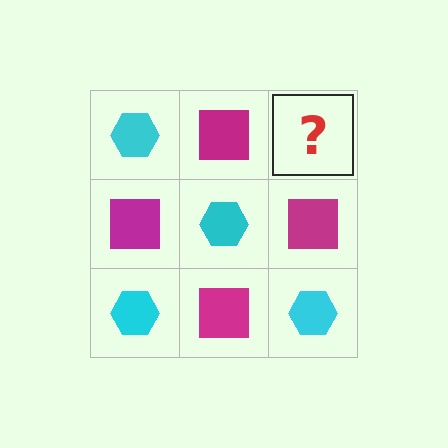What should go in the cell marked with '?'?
The missing cell should contain a cyan hexagon.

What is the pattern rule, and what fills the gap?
The rule is that it alternates cyan hexagon and magenta square in a checkerboard pattern. The gap should be filled with a cyan hexagon.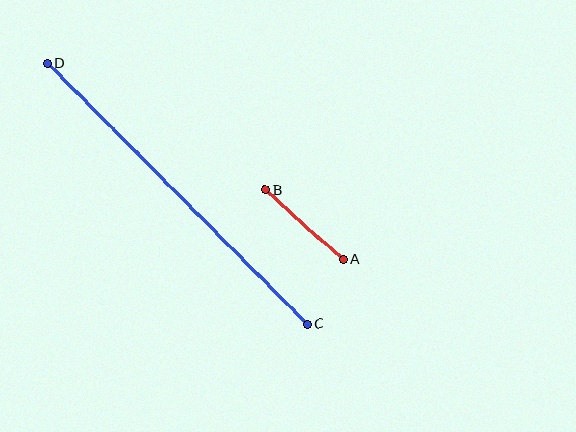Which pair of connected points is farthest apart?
Points C and D are farthest apart.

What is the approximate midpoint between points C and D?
The midpoint is at approximately (177, 194) pixels.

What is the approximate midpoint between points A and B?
The midpoint is at approximately (304, 225) pixels.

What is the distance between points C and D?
The distance is approximately 368 pixels.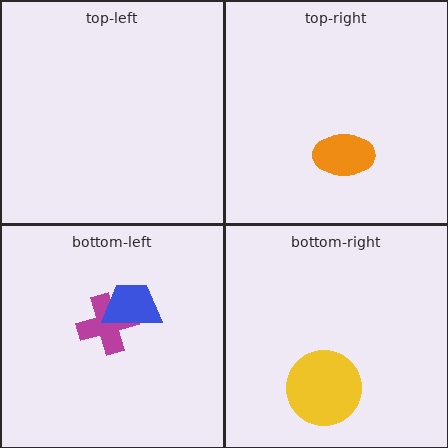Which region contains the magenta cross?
The bottom-left region.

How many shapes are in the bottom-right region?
1.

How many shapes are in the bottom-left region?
2.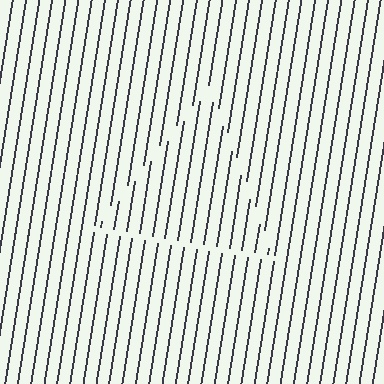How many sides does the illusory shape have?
3 sides — the line-ends trace a triangle.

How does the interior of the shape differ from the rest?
The interior of the shape contains the same grating, shifted by half a period — the contour is defined by the phase discontinuity where line-ends from the inner and outer gratings abut.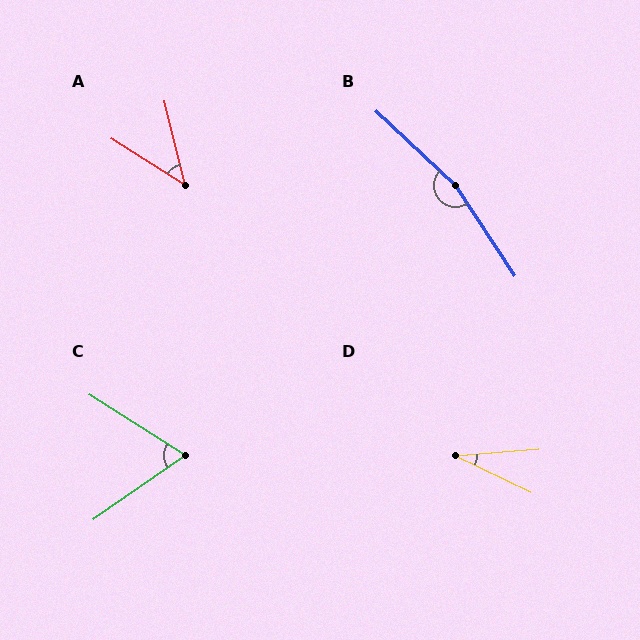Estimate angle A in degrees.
Approximately 44 degrees.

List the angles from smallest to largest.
D (31°), A (44°), C (67°), B (167°).